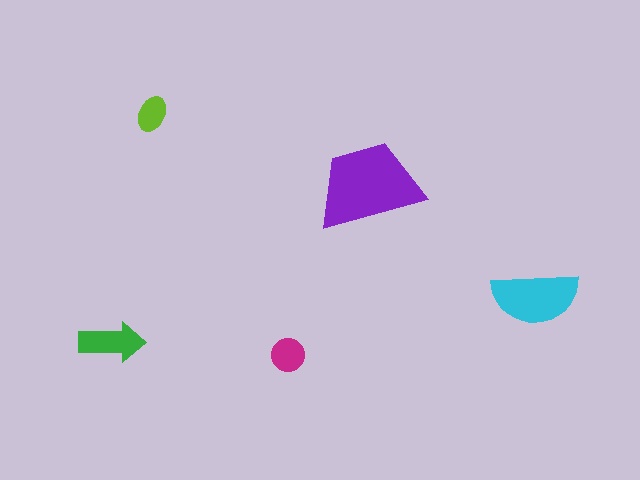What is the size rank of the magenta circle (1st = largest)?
4th.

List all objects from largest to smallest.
The purple trapezoid, the cyan semicircle, the green arrow, the magenta circle, the lime ellipse.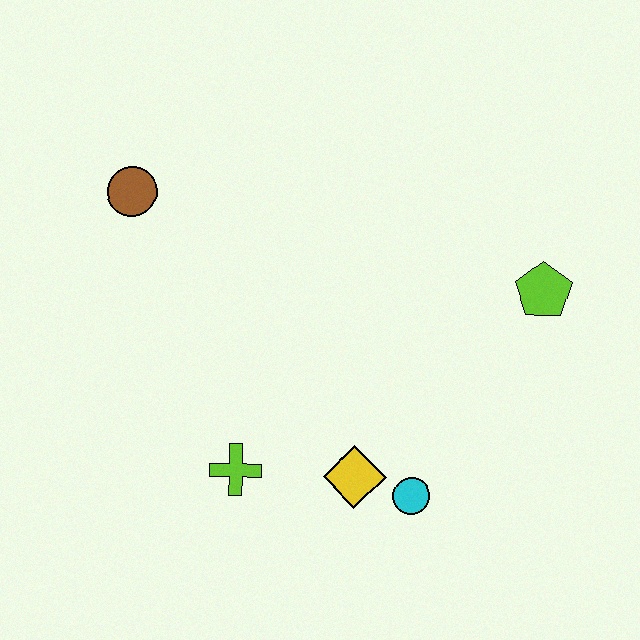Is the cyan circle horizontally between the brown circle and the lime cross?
No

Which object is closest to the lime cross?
The yellow diamond is closest to the lime cross.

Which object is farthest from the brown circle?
The lime pentagon is farthest from the brown circle.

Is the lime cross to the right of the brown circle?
Yes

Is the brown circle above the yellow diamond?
Yes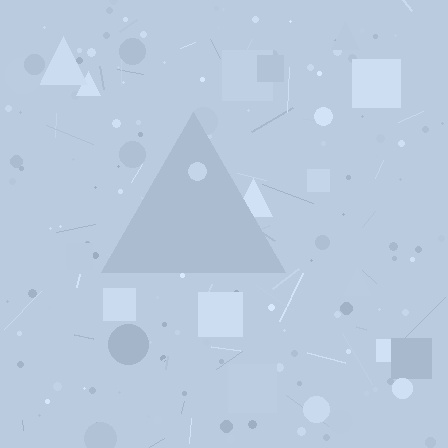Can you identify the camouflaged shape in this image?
The camouflaged shape is a triangle.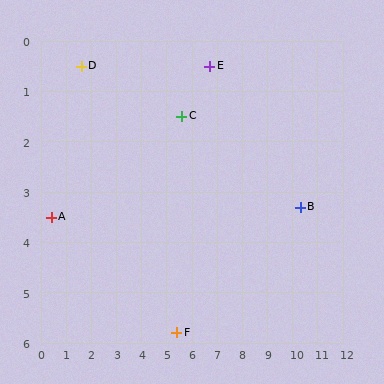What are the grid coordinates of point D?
Point D is at approximately (1.6, 0.5).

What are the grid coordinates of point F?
Point F is at approximately (5.4, 5.8).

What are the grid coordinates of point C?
Point C is at approximately (5.6, 1.5).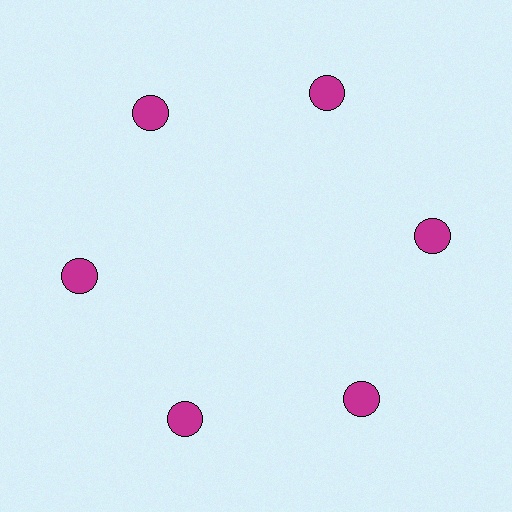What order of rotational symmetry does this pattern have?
This pattern has 6-fold rotational symmetry.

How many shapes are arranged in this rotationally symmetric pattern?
There are 6 shapes, arranged in 6 groups of 1.